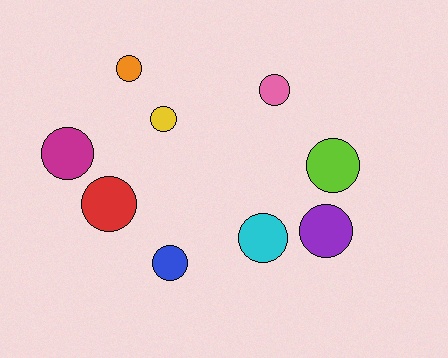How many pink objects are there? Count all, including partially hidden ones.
There is 1 pink object.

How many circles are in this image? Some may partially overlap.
There are 9 circles.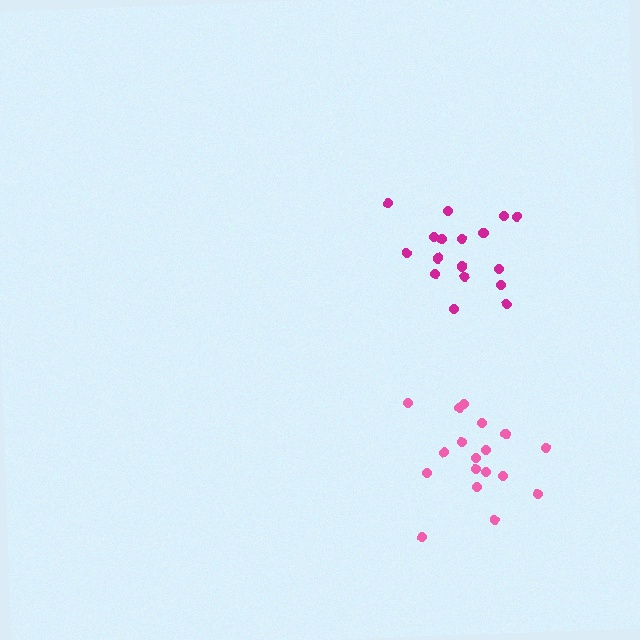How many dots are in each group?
Group 1: 18 dots, Group 2: 17 dots (35 total).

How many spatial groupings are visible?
There are 2 spatial groupings.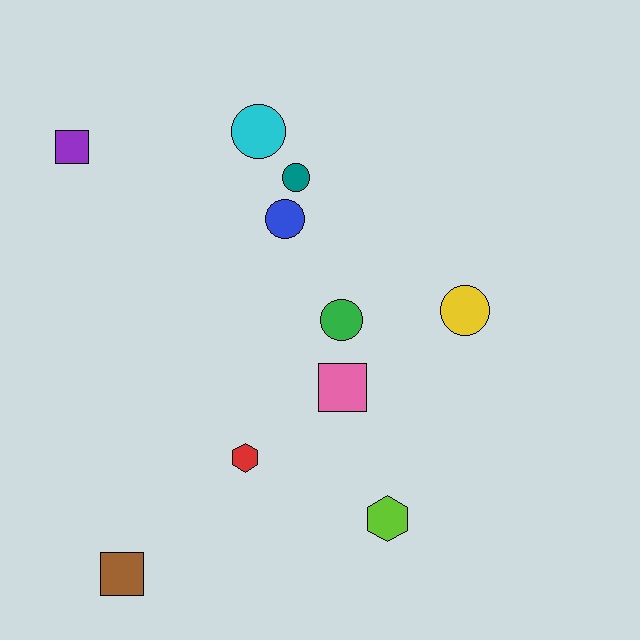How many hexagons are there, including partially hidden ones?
There are 2 hexagons.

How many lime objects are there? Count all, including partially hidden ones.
There is 1 lime object.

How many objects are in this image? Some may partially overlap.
There are 10 objects.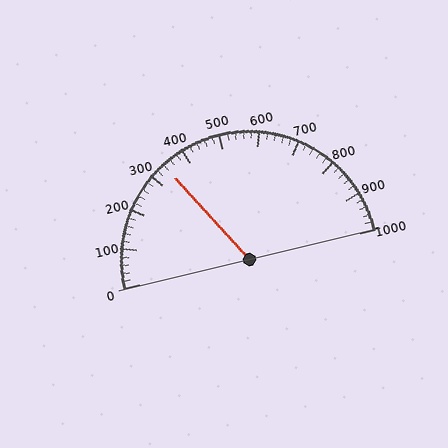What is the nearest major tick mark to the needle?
The nearest major tick mark is 300.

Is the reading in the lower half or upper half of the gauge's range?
The reading is in the lower half of the range (0 to 1000).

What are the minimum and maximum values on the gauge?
The gauge ranges from 0 to 1000.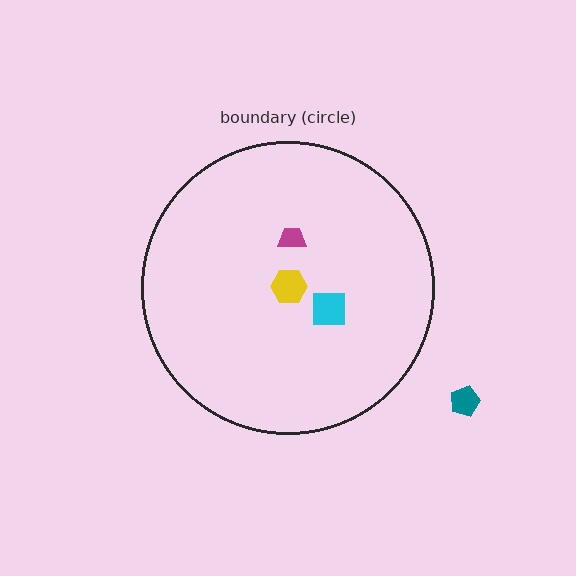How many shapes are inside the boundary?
3 inside, 1 outside.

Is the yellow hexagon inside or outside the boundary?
Inside.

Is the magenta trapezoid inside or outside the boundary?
Inside.